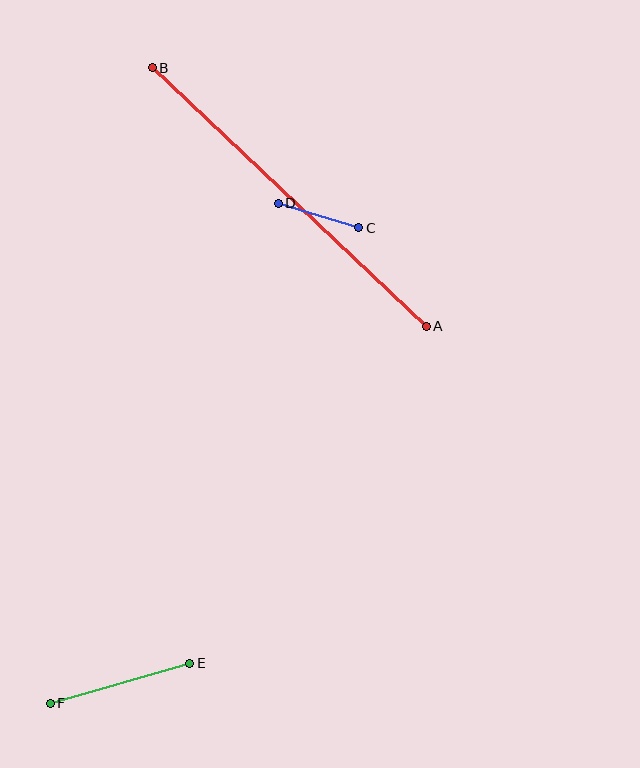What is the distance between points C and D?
The distance is approximately 84 pixels.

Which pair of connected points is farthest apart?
Points A and B are farthest apart.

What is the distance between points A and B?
The distance is approximately 377 pixels.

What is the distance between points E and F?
The distance is approximately 145 pixels.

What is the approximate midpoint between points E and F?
The midpoint is at approximately (120, 683) pixels.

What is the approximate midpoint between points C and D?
The midpoint is at approximately (318, 215) pixels.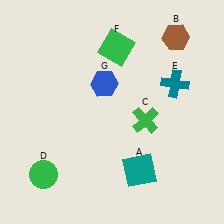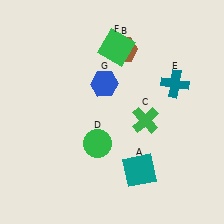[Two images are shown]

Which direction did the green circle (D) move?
The green circle (D) moved right.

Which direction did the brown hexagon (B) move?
The brown hexagon (B) moved left.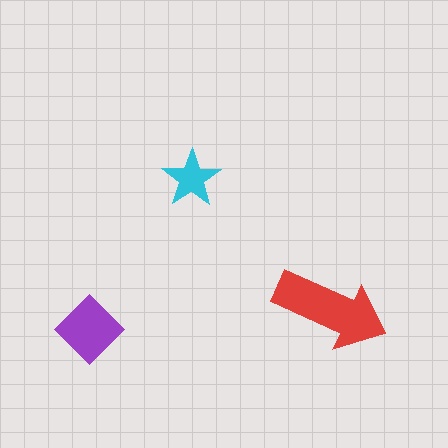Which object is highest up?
The cyan star is topmost.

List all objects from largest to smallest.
The red arrow, the purple diamond, the cyan star.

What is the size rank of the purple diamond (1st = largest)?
2nd.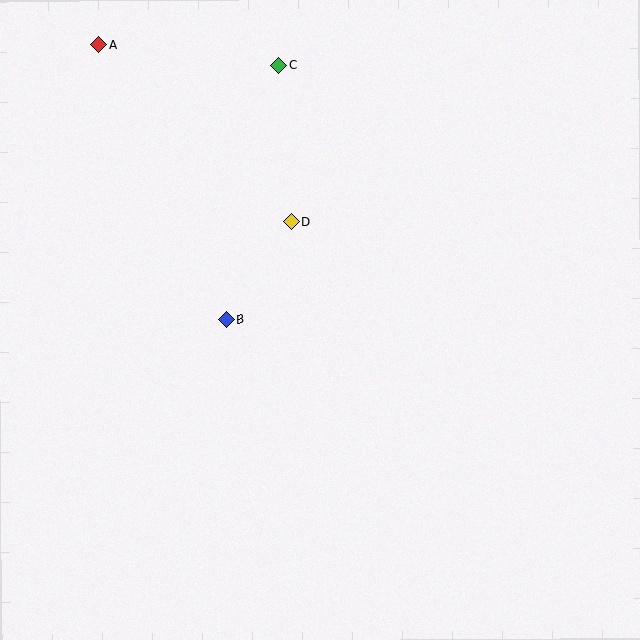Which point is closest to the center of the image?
Point B at (226, 319) is closest to the center.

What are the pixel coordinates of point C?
Point C is at (279, 65).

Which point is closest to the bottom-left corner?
Point B is closest to the bottom-left corner.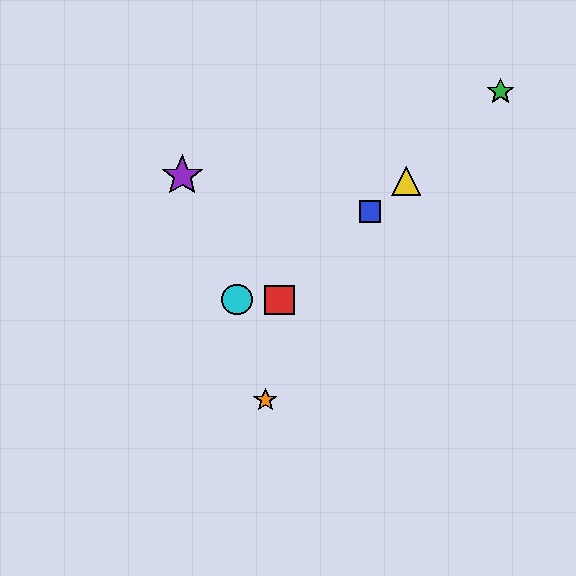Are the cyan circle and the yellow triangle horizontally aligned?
No, the cyan circle is at y≈300 and the yellow triangle is at y≈181.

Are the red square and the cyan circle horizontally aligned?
Yes, both are at y≈300.